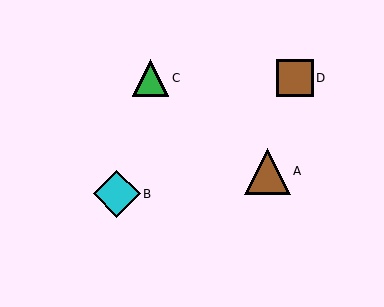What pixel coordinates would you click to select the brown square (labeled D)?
Click at (295, 78) to select the brown square D.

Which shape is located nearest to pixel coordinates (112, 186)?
The cyan diamond (labeled B) at (117, 194) is nearest to that location.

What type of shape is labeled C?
Shape C is a green triangle.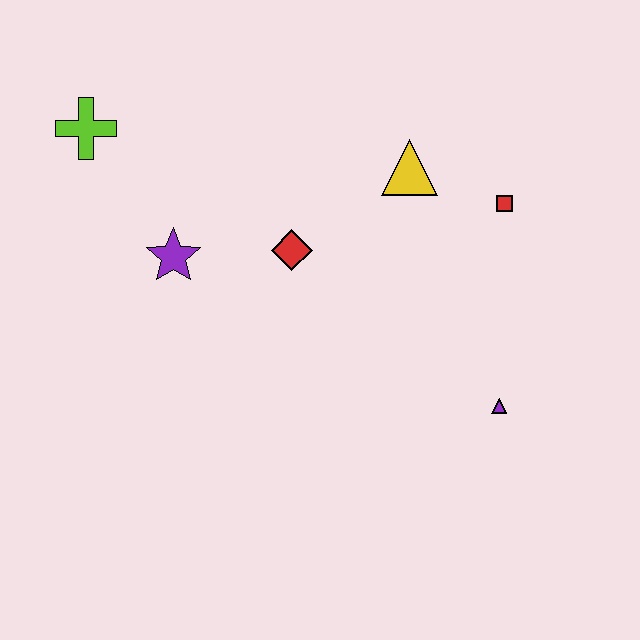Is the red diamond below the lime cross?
Yes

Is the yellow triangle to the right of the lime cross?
Yes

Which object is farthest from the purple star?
The purple triangle is farthest from the purple star.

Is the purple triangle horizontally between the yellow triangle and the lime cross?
No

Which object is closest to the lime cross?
The purple star is closest to the lime cross.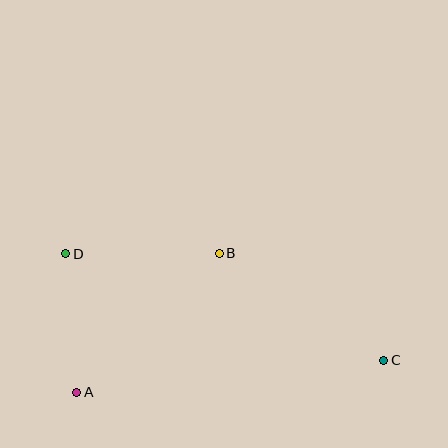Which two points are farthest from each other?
Points C and D are farthest from each other.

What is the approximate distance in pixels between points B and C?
The distance between B and C is approximately 196 pixels.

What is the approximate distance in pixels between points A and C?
The distance between A and C is approximately 309 pixels.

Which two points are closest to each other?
Points A and D are closest to each other.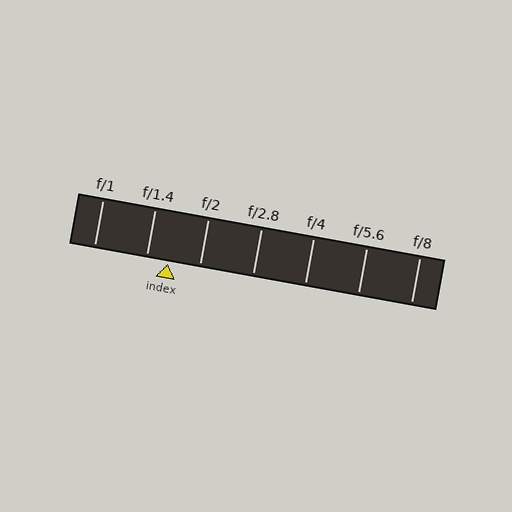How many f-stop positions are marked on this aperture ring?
There are 7 f-stop positions marked.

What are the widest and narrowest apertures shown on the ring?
The widest aperture shown is f/1 and the narrowest is f/8.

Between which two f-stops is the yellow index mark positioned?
The index mark is between f/1.4 and f/2.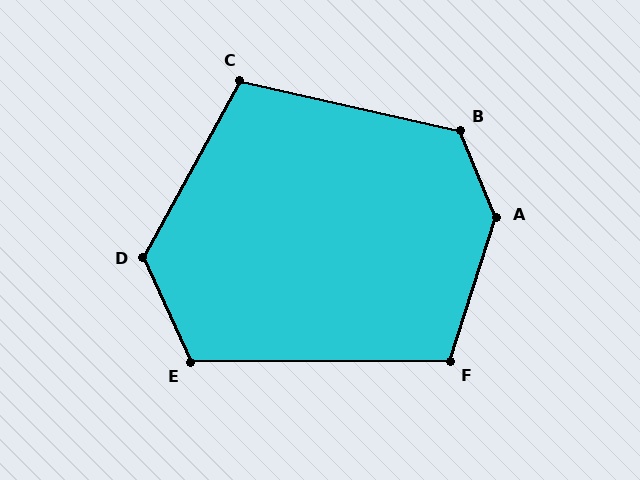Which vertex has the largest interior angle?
A, at approximately 140 degrees.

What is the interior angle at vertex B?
Approximately 125 degrees (obtuse).